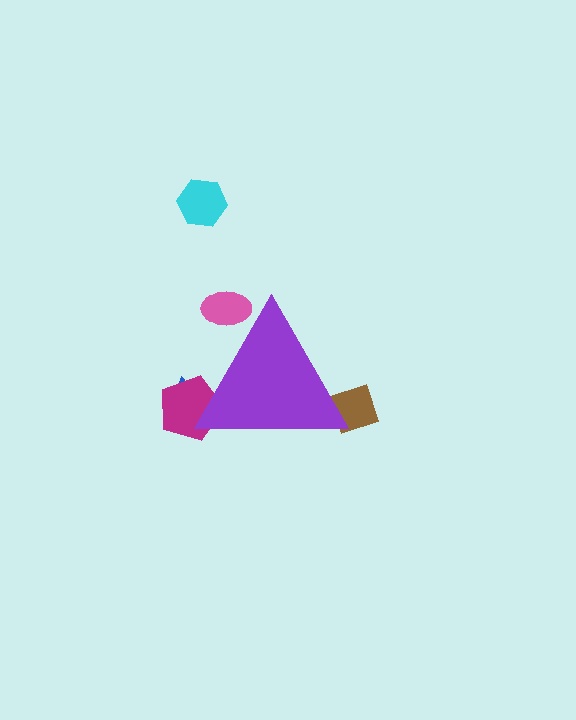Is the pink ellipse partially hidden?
Yes, the pink ellipse is partially hidden behind the purple triangle.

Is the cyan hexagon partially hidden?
No, the cyan hexagon is fully visible.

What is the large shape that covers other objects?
A purple triangle.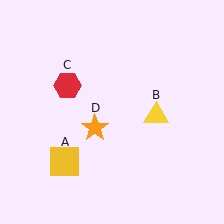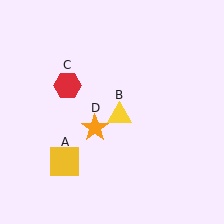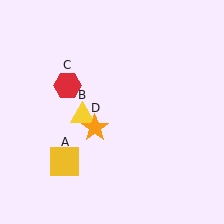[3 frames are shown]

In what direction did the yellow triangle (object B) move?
The yellow triangle (object B) moved left.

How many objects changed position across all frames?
1 object changed position: yellow triangle (object B).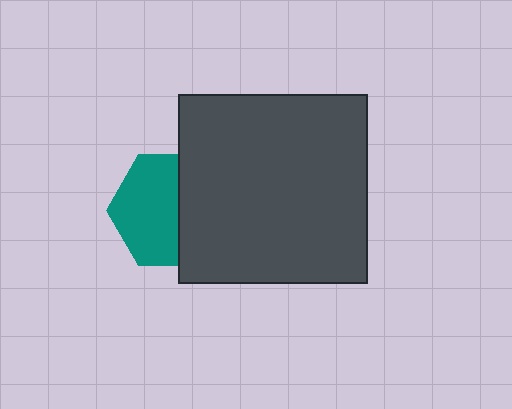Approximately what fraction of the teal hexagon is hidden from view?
Roughly 43% of the teal hexagon is hidden behind the dark gray square.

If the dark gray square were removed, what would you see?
You would see the complete teal hexagon.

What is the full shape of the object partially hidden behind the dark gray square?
The partially hidden object is a teal hexagon.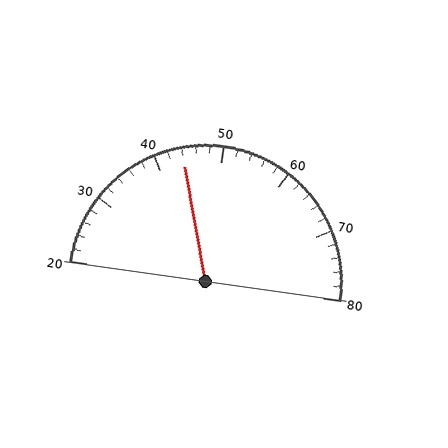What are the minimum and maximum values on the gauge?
The gauge ranges from 20 to 80.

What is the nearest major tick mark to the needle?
The nearest major tick mark is 40.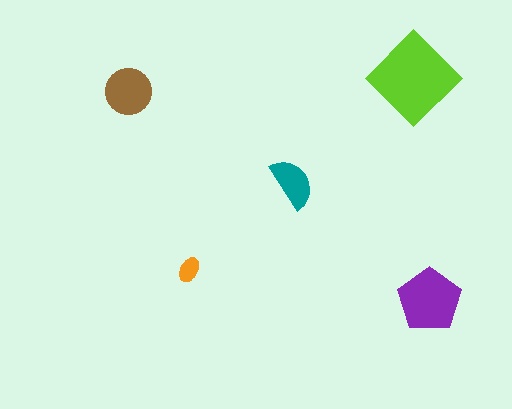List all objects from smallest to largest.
The orange ellipse, the teal semicircle, the brown circle, the purple pentagon, the lime diamond.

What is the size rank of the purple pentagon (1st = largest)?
2nd.